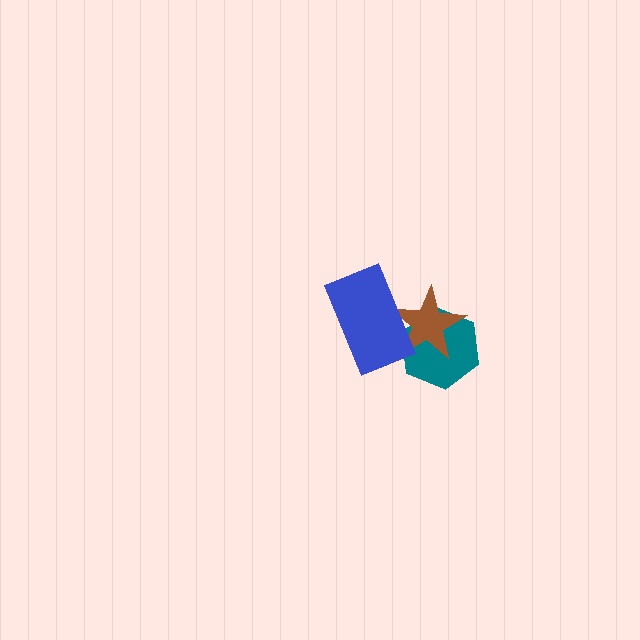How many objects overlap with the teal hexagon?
2 objects overlap with the teal hexagon.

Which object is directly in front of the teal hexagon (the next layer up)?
The brown star is directly in front of the teal hexagon.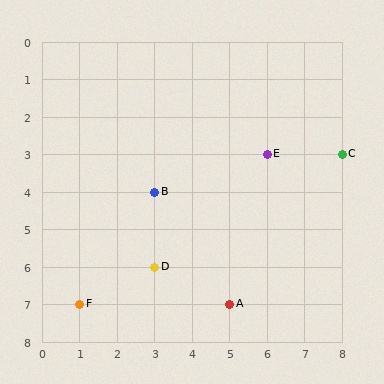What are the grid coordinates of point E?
Point E is at grid coordinates (6, 3).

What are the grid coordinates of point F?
Point F is at grid coordinates (1, 7).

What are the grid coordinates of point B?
Point B is at grid coordinates (3, 4).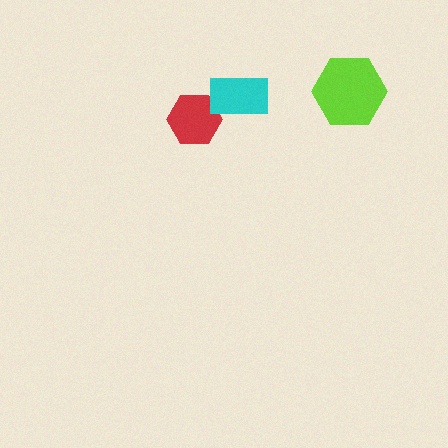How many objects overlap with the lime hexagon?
0 objects overlap with the lime hexagon.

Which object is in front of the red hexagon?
The cyan rectangle is in front of the red hexagon.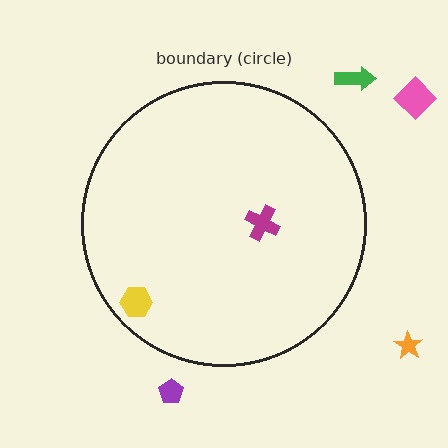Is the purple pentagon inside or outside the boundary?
Outside.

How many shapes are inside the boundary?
2 inside, 4 outside.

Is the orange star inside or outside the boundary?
Outside.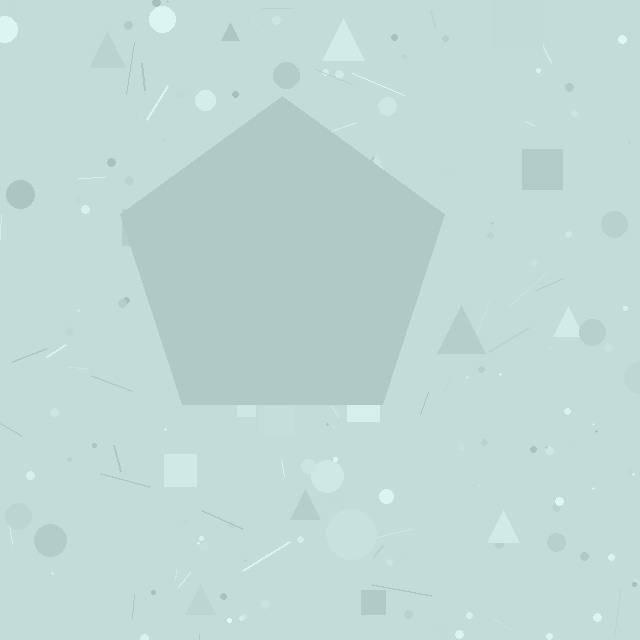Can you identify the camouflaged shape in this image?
The camouflaged shape is a pentagon.